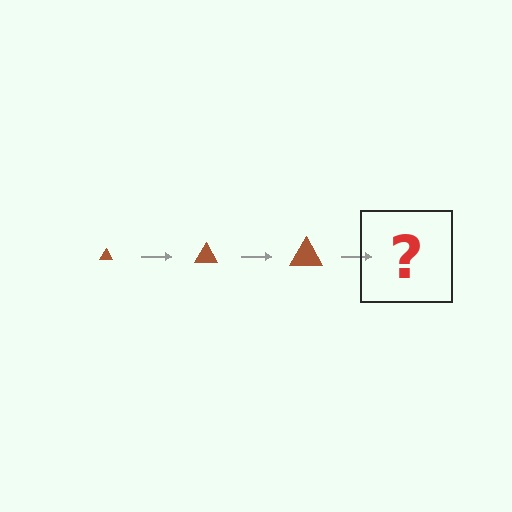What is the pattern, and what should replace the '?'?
The pattern is that the triangle gets progressively larger each step. The '?' should be a brown triangle, larger than the previous one.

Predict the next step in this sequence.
The next step is a brown triangle, larger than the previous one.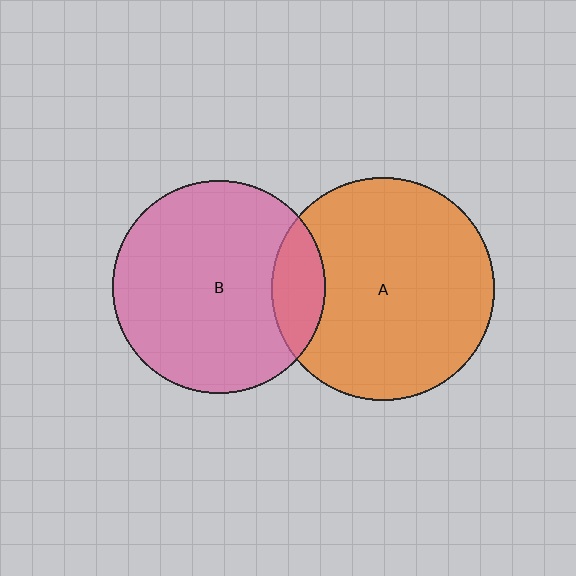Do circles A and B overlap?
Yes.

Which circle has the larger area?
Circle A (orange).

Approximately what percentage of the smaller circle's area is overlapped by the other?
Approximately 15%.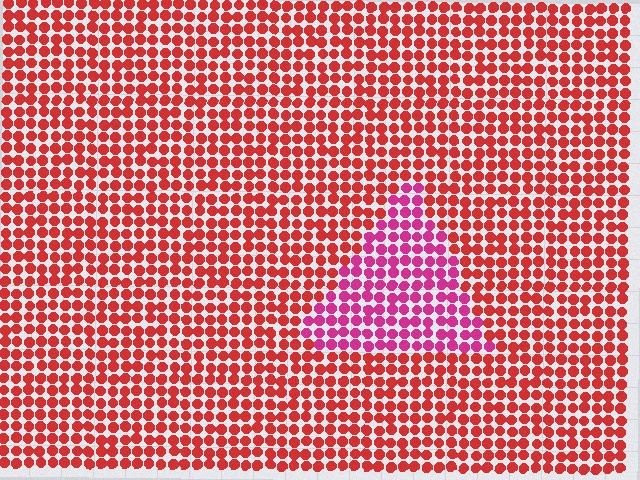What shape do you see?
I see a triangle.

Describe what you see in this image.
The image is filled with small red elements in a uniform arrangement. A triangle-shaped region is visible where the elements are tinted to a slightly different hue, forming a subtle color boundary.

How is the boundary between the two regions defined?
The boundary is defined purely by a slight shift in hue (about 36 degrees). Spacing, size, and orientation are identical on both sides.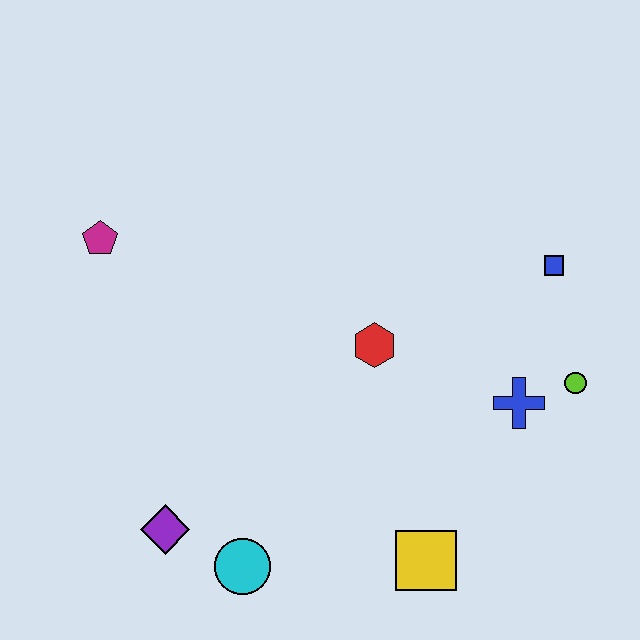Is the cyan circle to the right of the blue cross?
No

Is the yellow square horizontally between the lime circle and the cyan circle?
Yes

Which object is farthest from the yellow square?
The magenta pentagon is farthest from the yellow square.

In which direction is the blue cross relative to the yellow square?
The blue cross is above the yellow square.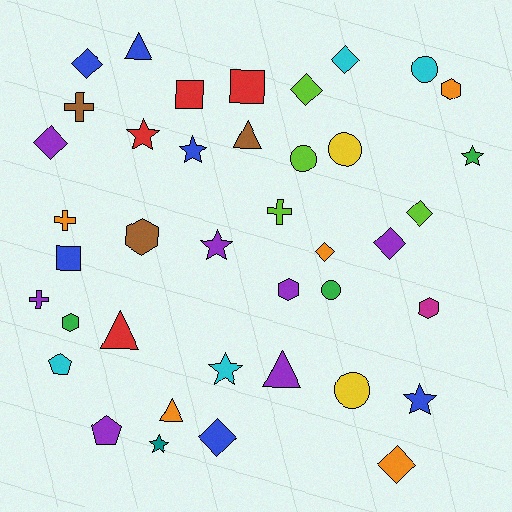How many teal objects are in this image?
There is 1 teal object.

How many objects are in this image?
There are 40 objects.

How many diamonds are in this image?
There are 9 diamonds.